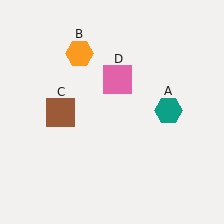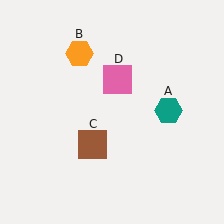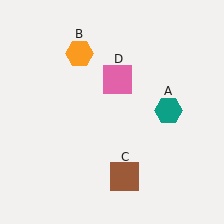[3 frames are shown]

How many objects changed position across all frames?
1 object changed position: brown square (object C).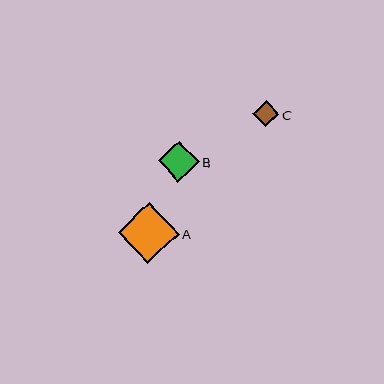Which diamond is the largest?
Diamond A is the largest with a size of approximately 61 pixels.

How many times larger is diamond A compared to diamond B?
Diamond A is approximately 1.5 times the size of diamond B.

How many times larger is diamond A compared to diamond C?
Diamond A is approximately 2.3 times the size of diamond C.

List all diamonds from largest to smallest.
From largest to smallest: A, B, C.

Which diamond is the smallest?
Diamond C is the smallest with a size of approximately 27 pixels.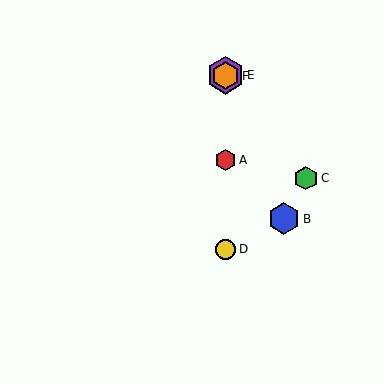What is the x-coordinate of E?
Object E is at x≈225.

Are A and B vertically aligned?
No, A is at x≈225 and B is at x≈284.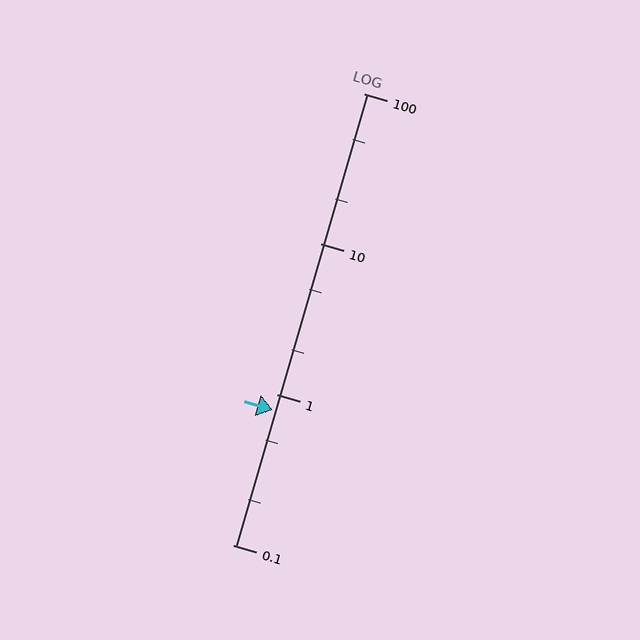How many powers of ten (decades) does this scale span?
The scale spans 3 decades, from 0.1 to 100.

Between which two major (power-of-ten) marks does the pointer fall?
The pointer is between 0.1 and 1.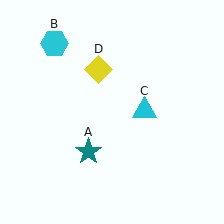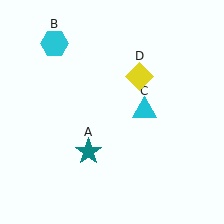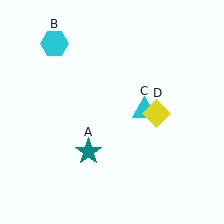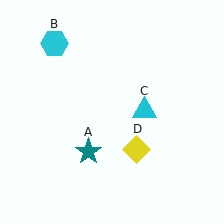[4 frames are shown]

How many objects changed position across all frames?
1 object changed position: yellow diamond (object D).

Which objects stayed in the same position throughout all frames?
Teal star (object A) and cyan hexagon (object B) and cyan triangle (object C) remained stationary.